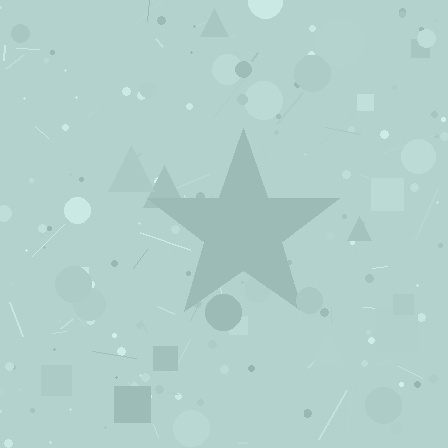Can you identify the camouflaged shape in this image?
The camouflaged shape is a star.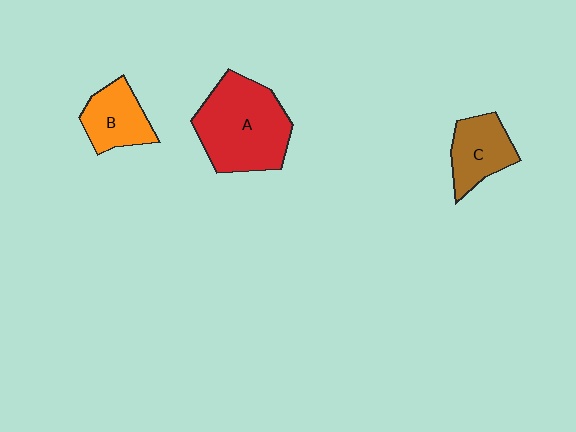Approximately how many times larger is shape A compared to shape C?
Approximately 1.9 times.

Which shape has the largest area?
Shape A (red).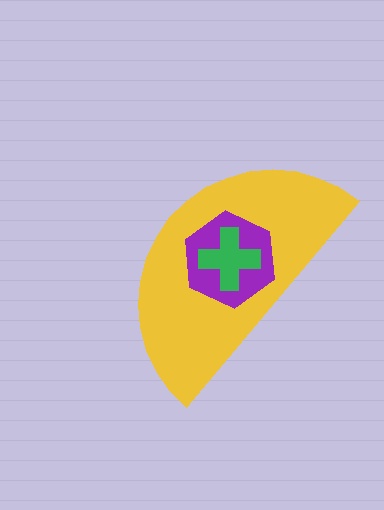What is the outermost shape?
The yellow semicircle.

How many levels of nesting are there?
3.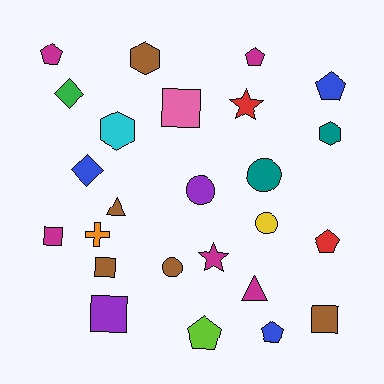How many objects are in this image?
There are 25 objects.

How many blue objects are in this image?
There are 3 blue objects.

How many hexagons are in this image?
There are 3 hexagons.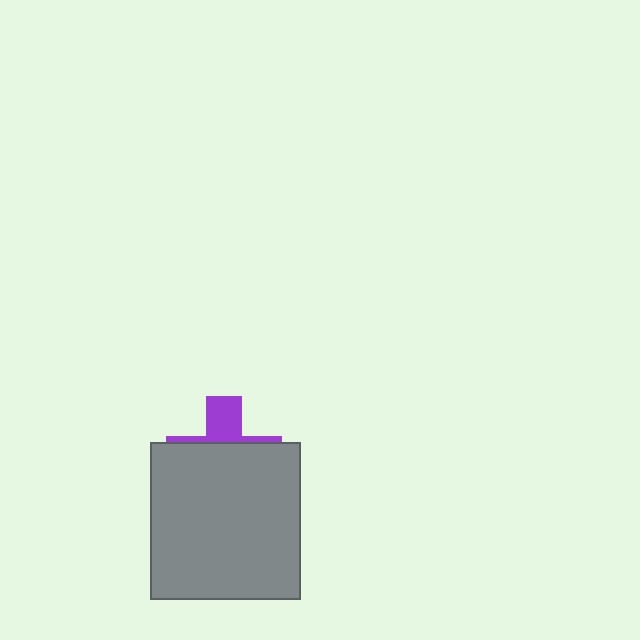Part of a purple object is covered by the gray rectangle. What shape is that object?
It is a cross.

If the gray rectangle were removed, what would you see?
You would see the complete purple cross.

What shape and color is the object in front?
The object in front is a gray rectangle.